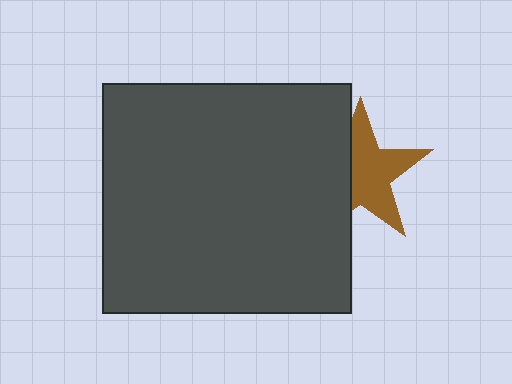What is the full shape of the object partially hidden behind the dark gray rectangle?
The partially hidden object is a brown star.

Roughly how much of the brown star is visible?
About half of it is visible (roughly 62%).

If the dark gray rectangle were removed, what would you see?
You would see the complete brown star.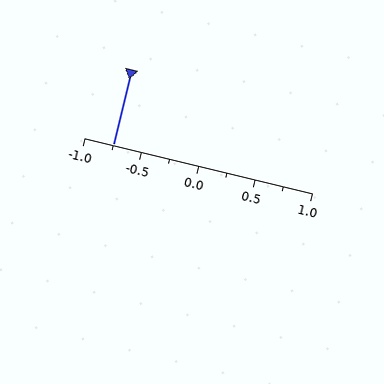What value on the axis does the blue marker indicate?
The marker indicates approximately -0.75.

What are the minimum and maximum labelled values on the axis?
The axis runs from -1.0 to 1.0.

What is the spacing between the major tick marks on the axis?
The major ticks are spaced 0.5 apart.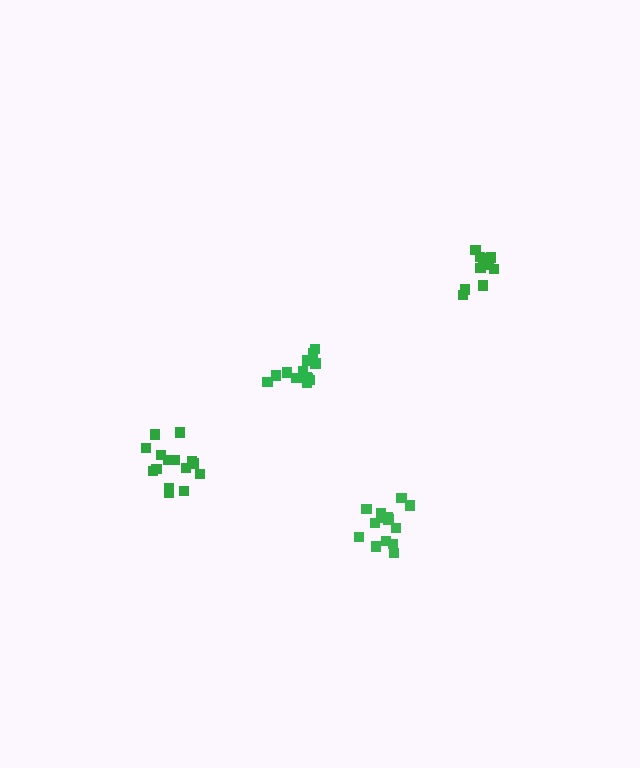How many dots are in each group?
Group 1: 10 dots, Group 2: 15 dots, Group 3: 14 dots, Group 4: 15 dots (54 total).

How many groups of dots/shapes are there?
There are 4 groups.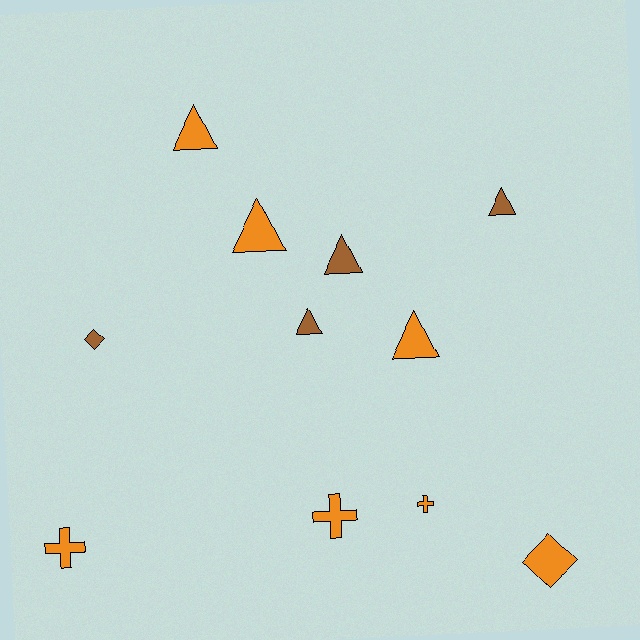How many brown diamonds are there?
There is 1 brown diamond.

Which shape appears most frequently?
Triangle, with 6 objects.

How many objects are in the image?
There are 11 objects.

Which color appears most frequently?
Orange, with 7 objects.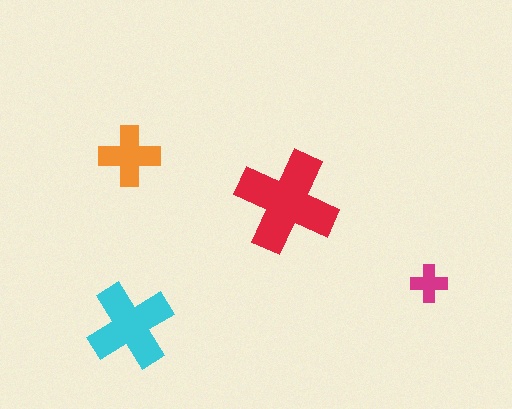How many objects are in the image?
There are 4 objects in the image.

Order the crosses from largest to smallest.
the red one, the cyan one, the orange one, the magenta one.